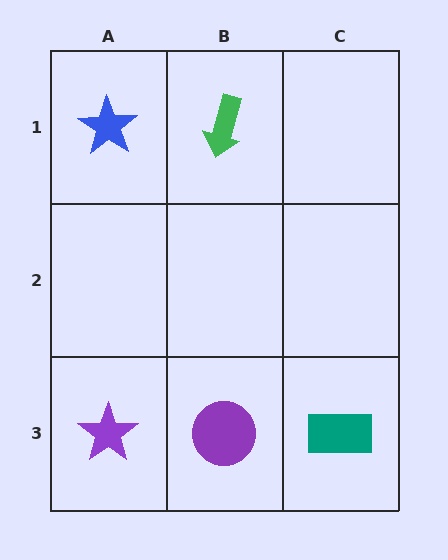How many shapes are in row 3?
3 shapes.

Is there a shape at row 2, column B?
No, that cell is empty.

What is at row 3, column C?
A teal rectangle.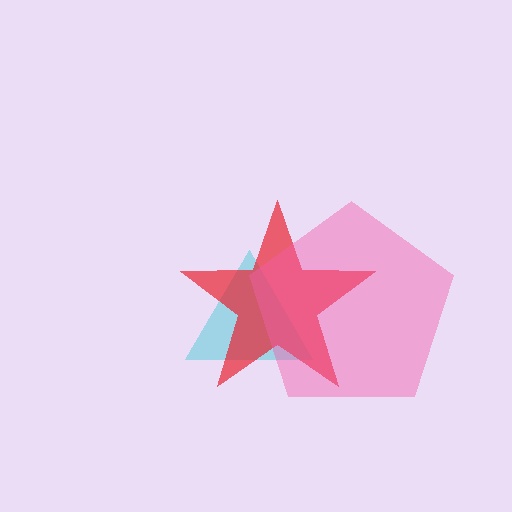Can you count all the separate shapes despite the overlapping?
Yes, there are 3 separate shapes.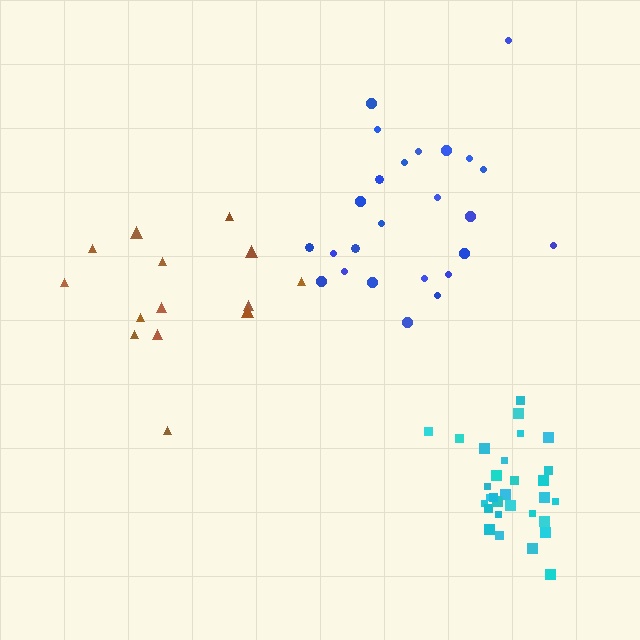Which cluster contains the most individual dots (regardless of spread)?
Cyan (30).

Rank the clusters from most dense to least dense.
cyan, blue, brown.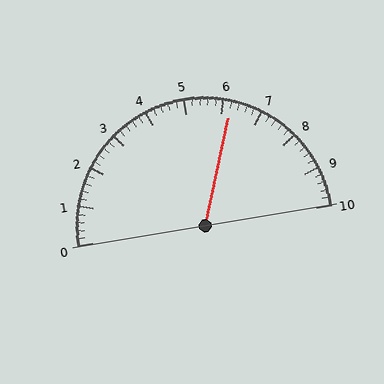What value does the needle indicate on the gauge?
The needle indicates approximately 6.2.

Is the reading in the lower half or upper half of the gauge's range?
The reading is in the upper half of the range (0 to 10).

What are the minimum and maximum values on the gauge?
The gauge ranges from 0 to 10.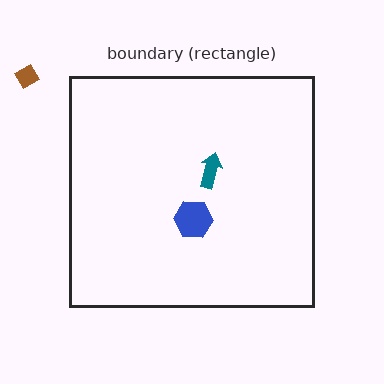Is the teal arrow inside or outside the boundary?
Inside.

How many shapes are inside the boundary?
2 inside, 1 outside.